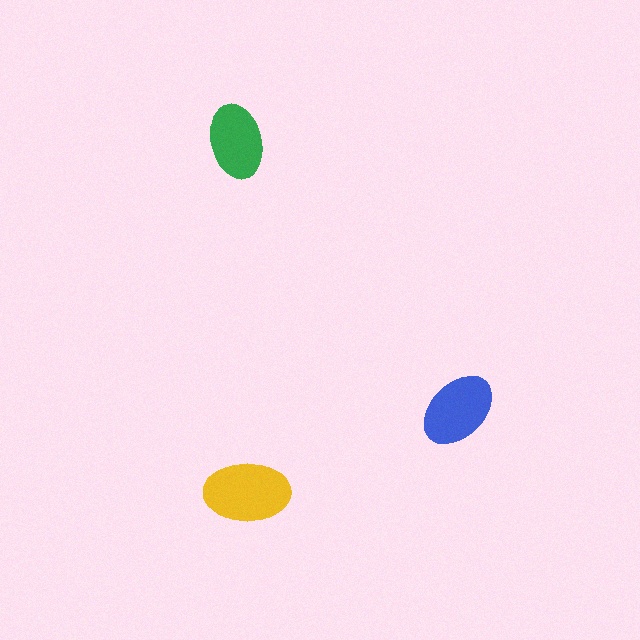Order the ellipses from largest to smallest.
the yellow one, the blue one, the green one.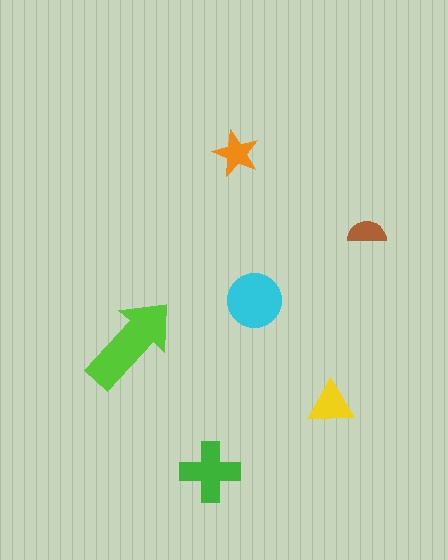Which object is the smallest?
The brown semicircle.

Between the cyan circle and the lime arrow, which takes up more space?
The lime arrow.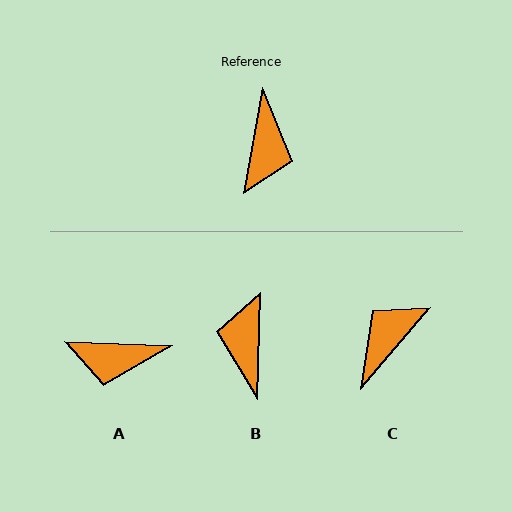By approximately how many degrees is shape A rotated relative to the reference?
Approximately 81 degrees clockwise.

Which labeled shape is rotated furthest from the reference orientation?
B, about 171 degrees away.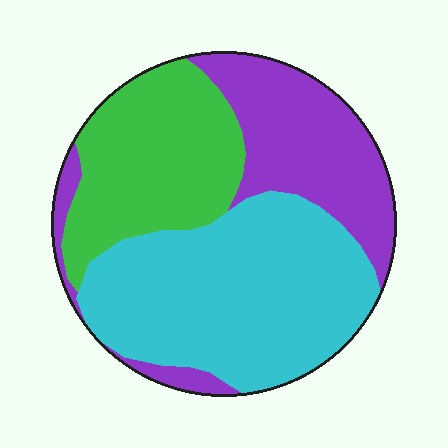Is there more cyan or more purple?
Cyan.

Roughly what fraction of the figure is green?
Green covers about 25% of the figure.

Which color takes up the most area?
Cyan, at roughly 45%.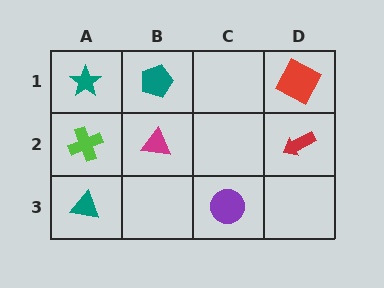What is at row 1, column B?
A teal pentagon.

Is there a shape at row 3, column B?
No, that cell is empty.